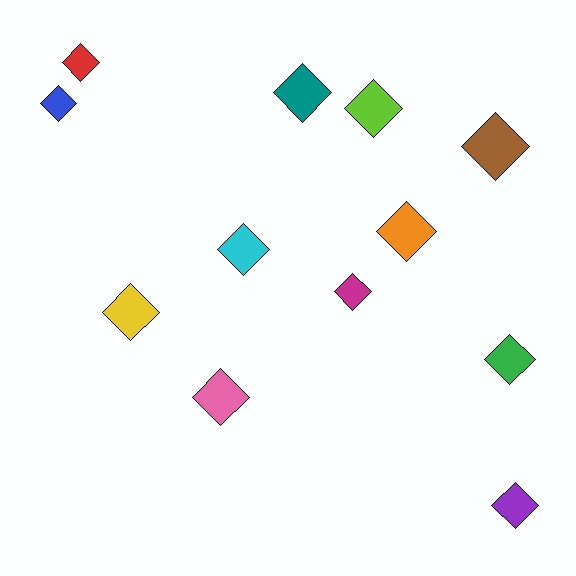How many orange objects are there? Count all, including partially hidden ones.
There is 1 orange object.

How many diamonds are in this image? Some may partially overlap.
There are 12 diamonds.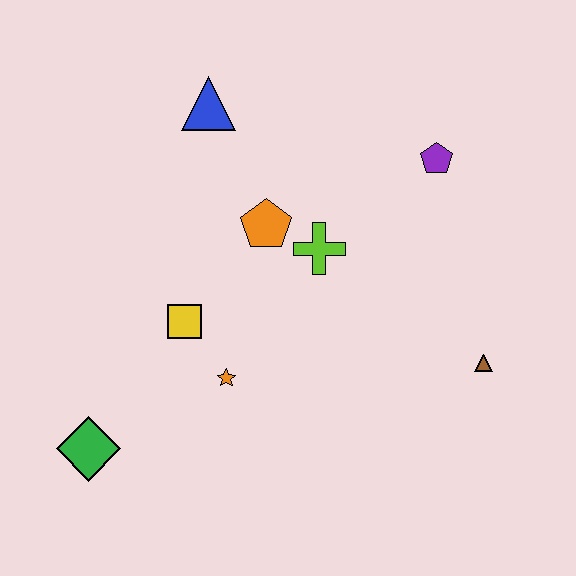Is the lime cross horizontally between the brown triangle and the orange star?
Yes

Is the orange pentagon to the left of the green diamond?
No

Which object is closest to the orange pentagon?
The lime cross is closest to the orange pentagon.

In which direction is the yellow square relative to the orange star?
The yellow square is above the orange star.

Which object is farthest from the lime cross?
The green diamond is farthest from the lime cross.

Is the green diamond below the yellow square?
Yes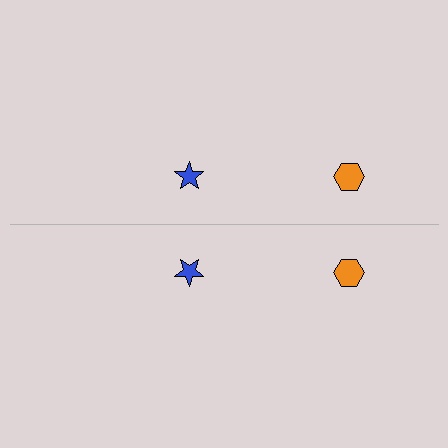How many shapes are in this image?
There are 4 shapes in this image.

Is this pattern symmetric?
Yes, this pattern has bilateral (reflection) symmetry.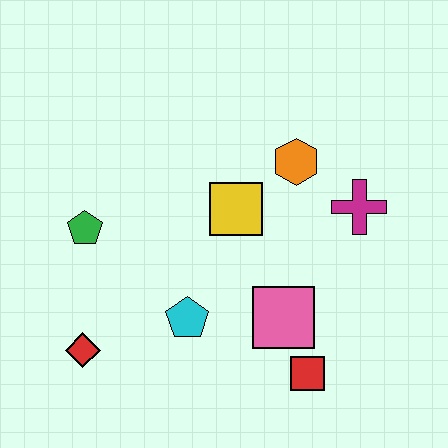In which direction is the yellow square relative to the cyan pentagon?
The yellow square is above the cyan pentagon.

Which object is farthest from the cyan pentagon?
The magenta cross is farthest from the cyan pentagon.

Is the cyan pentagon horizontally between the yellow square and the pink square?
No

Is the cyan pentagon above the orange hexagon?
No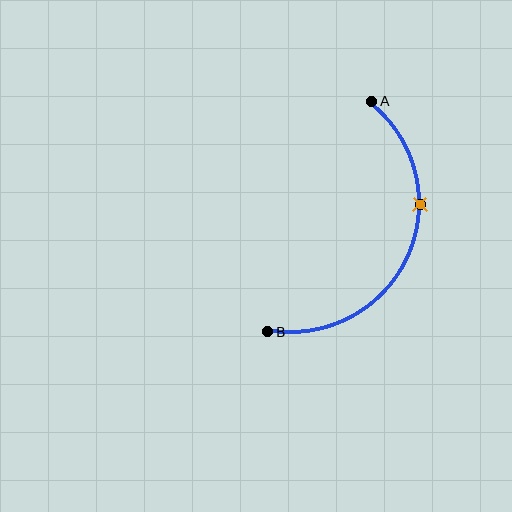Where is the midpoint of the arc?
The arc midpoint is the point on the curve farthest from the straight line joining A and B. It sits to the right of that line.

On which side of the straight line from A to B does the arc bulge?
The arc bulges to the right of the straight line connecting A and B.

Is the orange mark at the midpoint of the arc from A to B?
No. The orange mark lies on the arc but is closer to endpoint A. The arc midpoint would be at the point on the curve equidistant along the arc from both A and B.